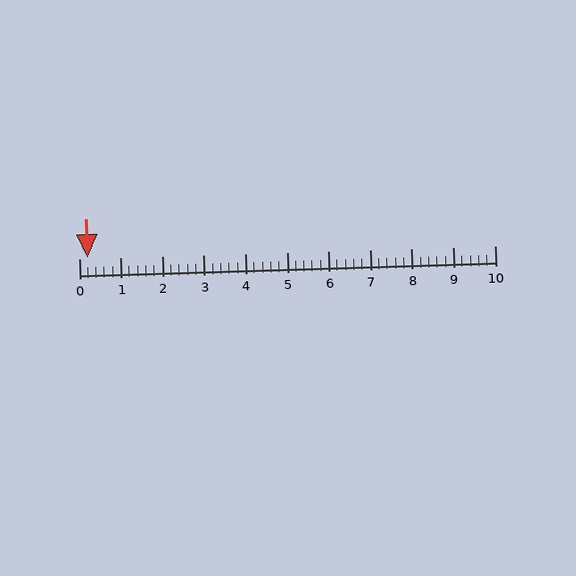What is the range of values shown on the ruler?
The ruler shows values from 0 to 10.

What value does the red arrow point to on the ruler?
The red arrow points to approximately 0.2.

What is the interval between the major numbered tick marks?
The major tick marks are spaced 1 units apart.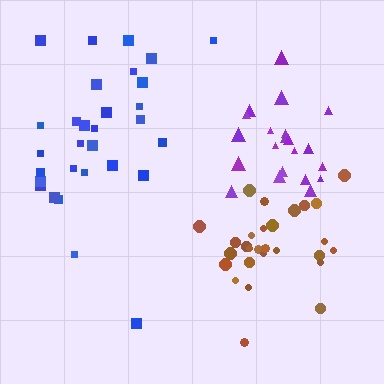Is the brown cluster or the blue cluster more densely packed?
Brown.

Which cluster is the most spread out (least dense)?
Blue.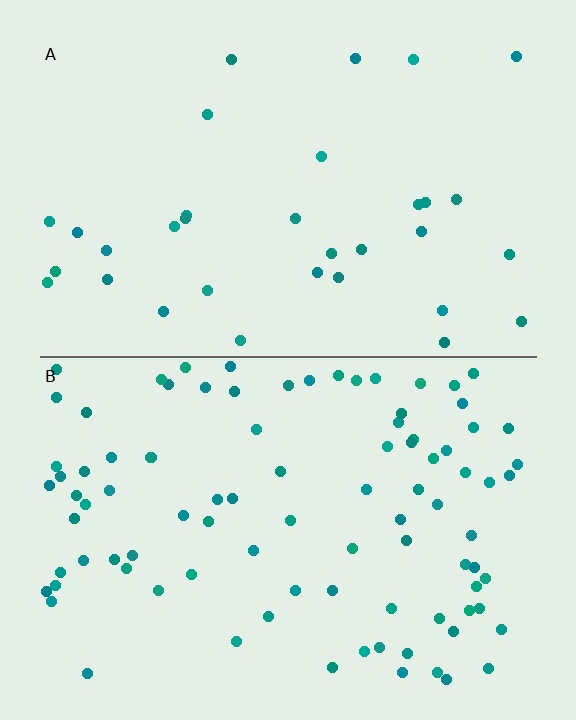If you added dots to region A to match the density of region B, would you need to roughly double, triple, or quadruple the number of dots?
Approximately triple.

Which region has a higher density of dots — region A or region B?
B (the bottom).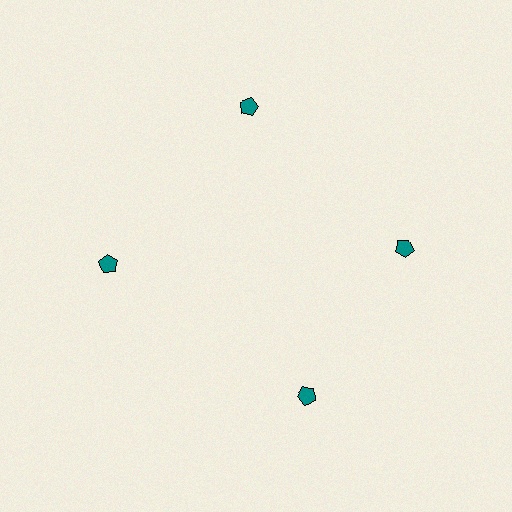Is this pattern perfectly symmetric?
No. The 4 teal pentagons are arranged in a ring, but one element near the 6 o'clock position is rotated out of alignment along the ring, breaking the 4-fold rotational symmetry.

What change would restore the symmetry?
The symmetry would be restored by rotating it back into even spacing with its neighbors so that all 4 pentagons sit at equal angles and equal distance from the center.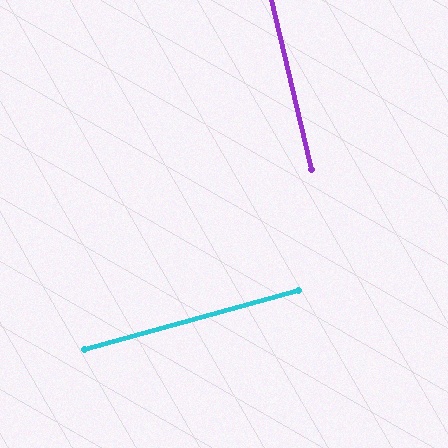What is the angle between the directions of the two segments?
Approximately 88 degrees.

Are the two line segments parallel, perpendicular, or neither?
Perpendicular — they meet at approximately 88°.